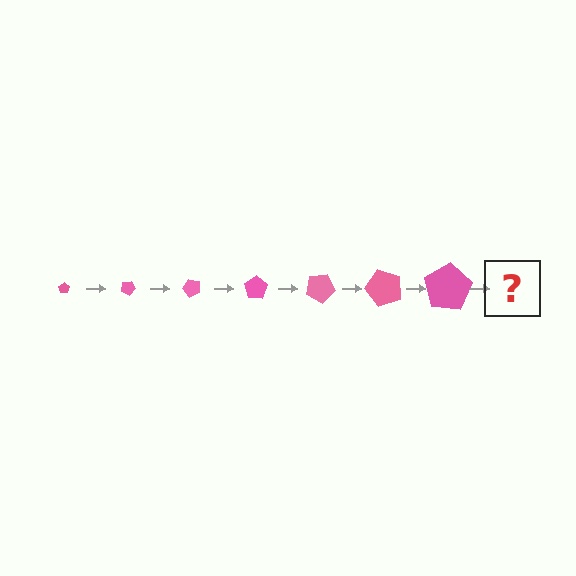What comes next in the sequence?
The next element should be a pentagon, larger than the previous one and rotated 175 degrees from the start.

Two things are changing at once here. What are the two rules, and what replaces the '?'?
The two rules are that the pentagon grows larger each step and it rotates 25 degrees each step. The '?' should be a pentagon, larger than the previous one and rotated 175 degrees from the start.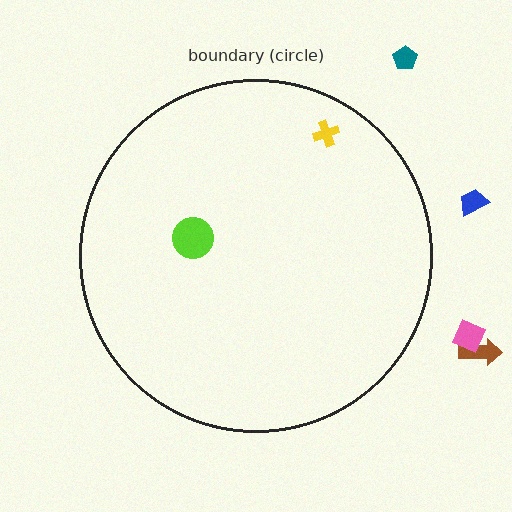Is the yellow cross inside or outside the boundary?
Inside.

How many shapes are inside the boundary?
2 inside, 4 outside.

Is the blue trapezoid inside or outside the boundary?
Outside.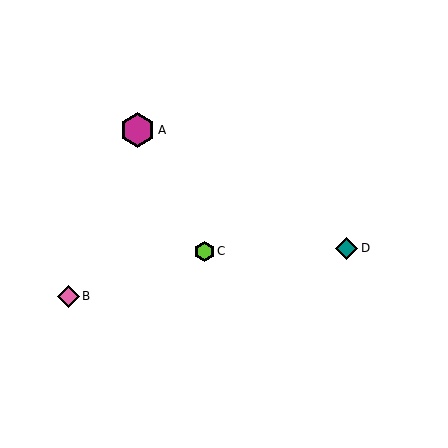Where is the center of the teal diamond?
The center of the teal diamond is at (347, 248).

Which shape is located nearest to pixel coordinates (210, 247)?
The lime hexagon (labeled C) at (204, 251) is nearest to that location.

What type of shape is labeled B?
Shape B is a pink diamond.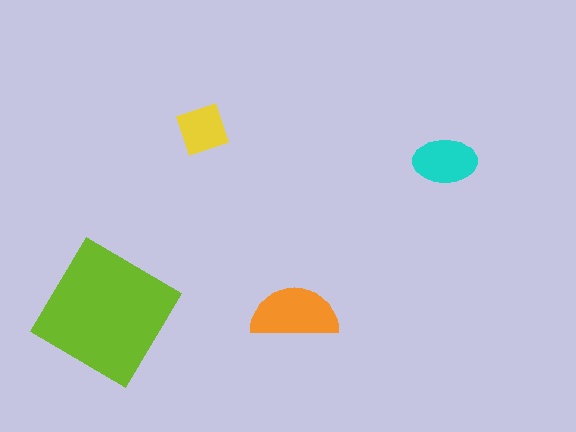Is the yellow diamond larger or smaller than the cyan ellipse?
Smaller.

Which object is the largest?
The lime diamond.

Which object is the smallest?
The yellow diamond.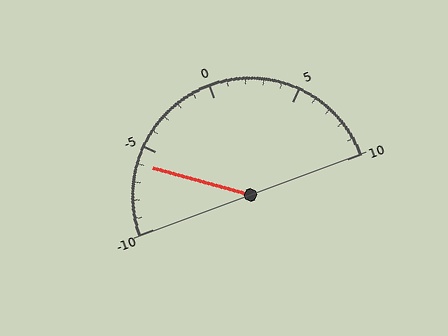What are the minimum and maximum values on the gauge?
The gauge ranges from -10 to 10.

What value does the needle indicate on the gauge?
The needle indicates approximately -6.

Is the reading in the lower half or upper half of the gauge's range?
The reading is in the lower half of the range (-10 to 10).